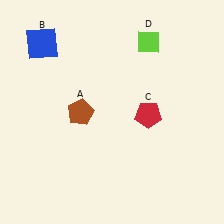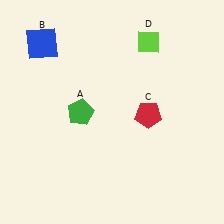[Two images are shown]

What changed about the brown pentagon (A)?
In Image 1, A is brown. In Image 2, it changed to green.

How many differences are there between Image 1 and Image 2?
There is 1 difference between the two images.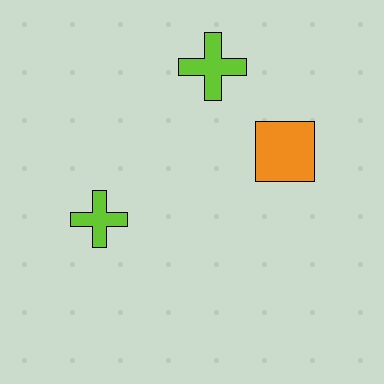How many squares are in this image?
There is 1 square.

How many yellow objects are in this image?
There are no yellow objects.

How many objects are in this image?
There are 3 objects.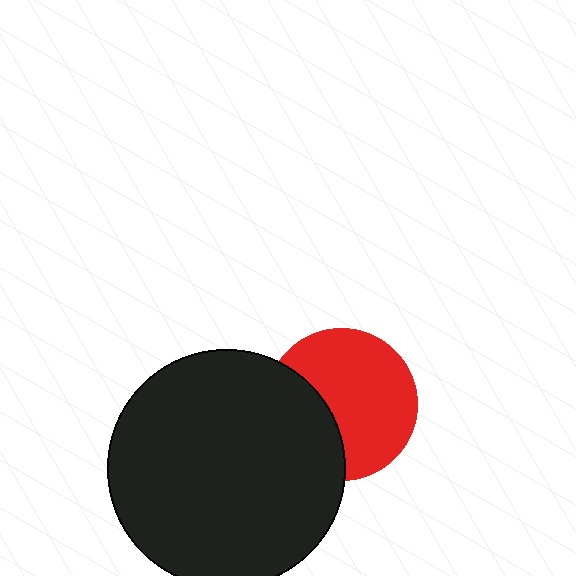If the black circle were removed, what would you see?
You would see the complete red circle.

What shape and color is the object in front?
The object in front is a black circle.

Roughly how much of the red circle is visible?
Most of it is visible (roughly 66%).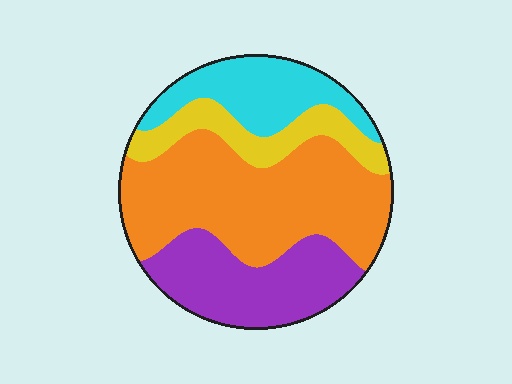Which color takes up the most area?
Orange, at roughly 45%.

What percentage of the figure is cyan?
Cyan takes up about one sixth (1/6) of the figure.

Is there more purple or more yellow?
Purple.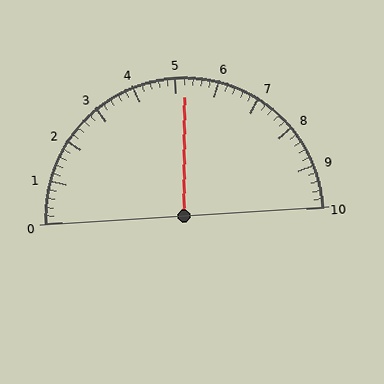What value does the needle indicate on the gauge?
The needle indicates approximately 5.2.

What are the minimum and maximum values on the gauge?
The gauge ranges from 0 to 10.